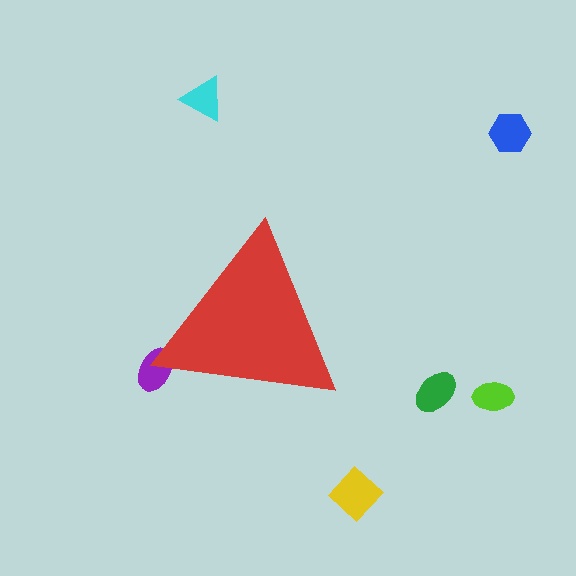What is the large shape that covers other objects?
A red triangle.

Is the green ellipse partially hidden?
No, the green ellipse is fully visible.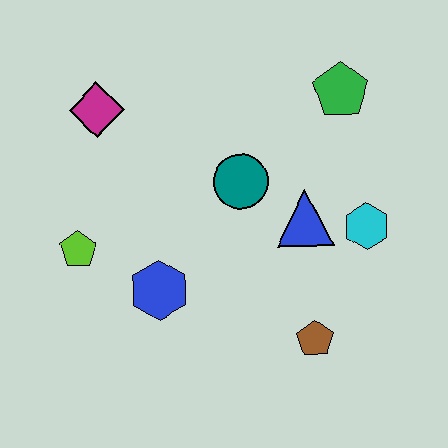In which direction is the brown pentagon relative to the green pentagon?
The brown pentagon is below the green pentagon.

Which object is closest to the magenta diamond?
The lime pentagon is closest to the magenta diamond.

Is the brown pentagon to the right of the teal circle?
Yes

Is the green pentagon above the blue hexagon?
Yes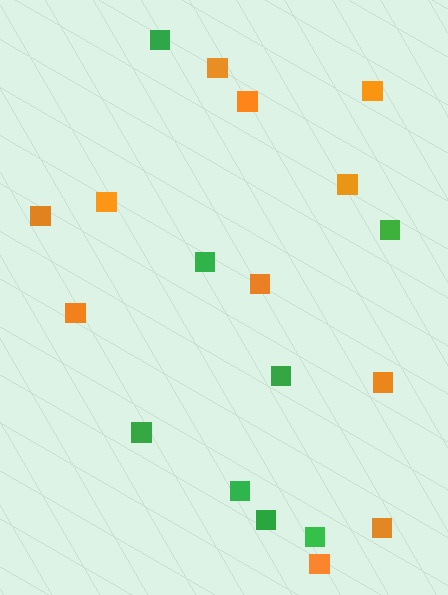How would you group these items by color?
There are 2 groups: one group of orange squares (11) and one group of green squares (8).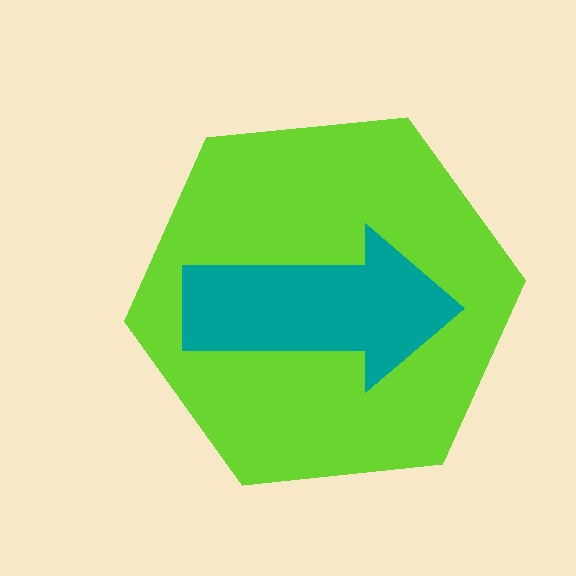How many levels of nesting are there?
2.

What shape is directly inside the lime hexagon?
The teal arrow.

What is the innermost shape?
The teal arrow.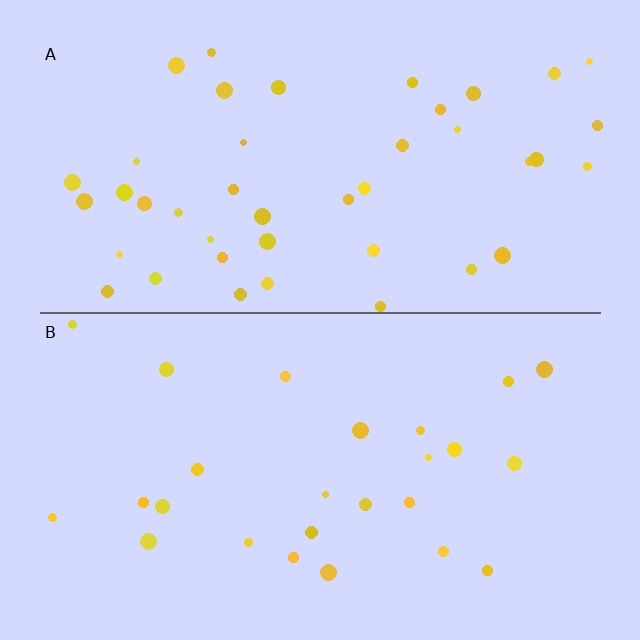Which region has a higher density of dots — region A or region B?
A (the top).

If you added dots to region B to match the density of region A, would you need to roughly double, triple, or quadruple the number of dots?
Approximately double.